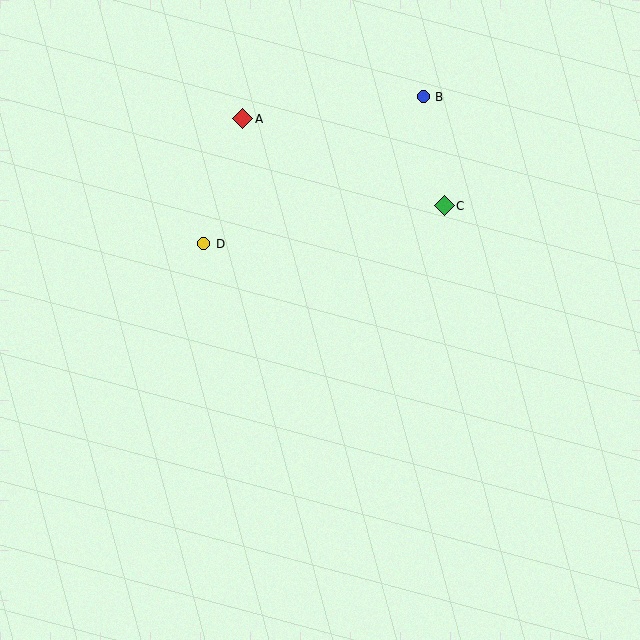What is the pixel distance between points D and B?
The distance between D and B is 264 pixels.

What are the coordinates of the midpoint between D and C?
The midpoint between D and C is at (324, 225).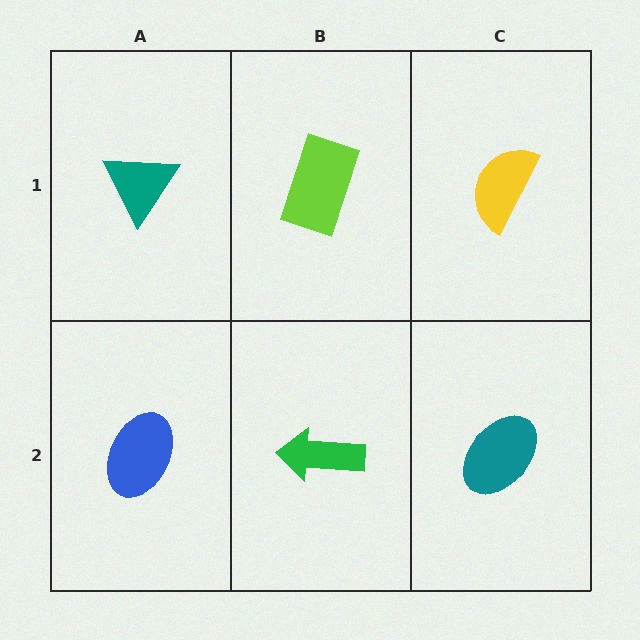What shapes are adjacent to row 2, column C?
A yellow semicircle (row 1, column C), a green arrow (row 2, column B).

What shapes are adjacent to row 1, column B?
A green arrow (row 2, column B), a teal triangle (row 1, column A), a yellow semicircle (row 1, column C).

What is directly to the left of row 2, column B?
A blue ellipse.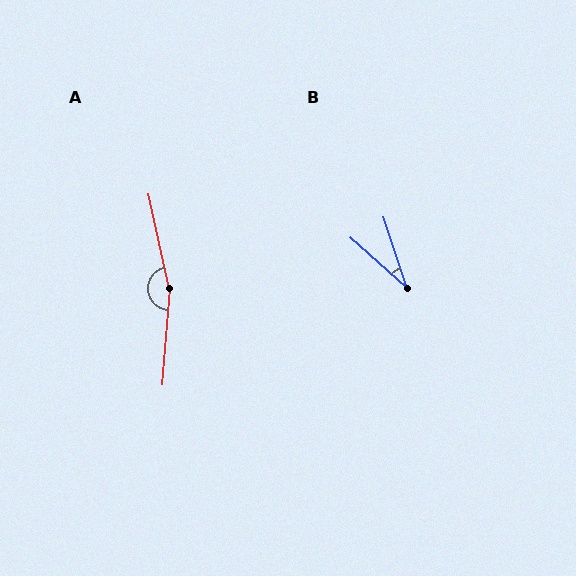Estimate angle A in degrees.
Approximately 163 degrees.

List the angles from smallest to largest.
B (30°), A (163°).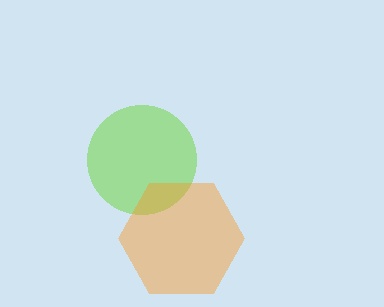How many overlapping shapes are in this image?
There are 2 overlapping shapes in the image.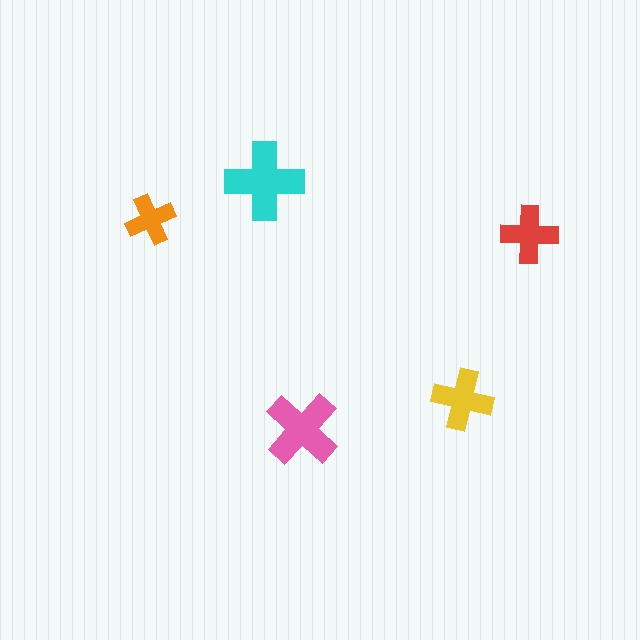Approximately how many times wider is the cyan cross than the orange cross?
About 1.5 times wider.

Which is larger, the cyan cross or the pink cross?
The cyan one.